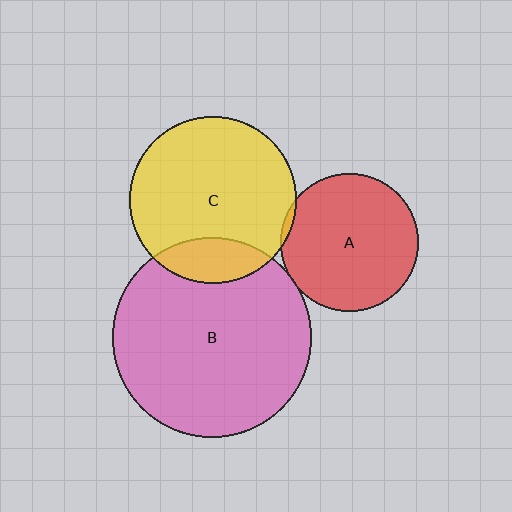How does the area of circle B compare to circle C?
Approximately 1.4 times.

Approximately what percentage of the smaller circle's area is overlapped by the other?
Approximately 5%.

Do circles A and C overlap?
Yes.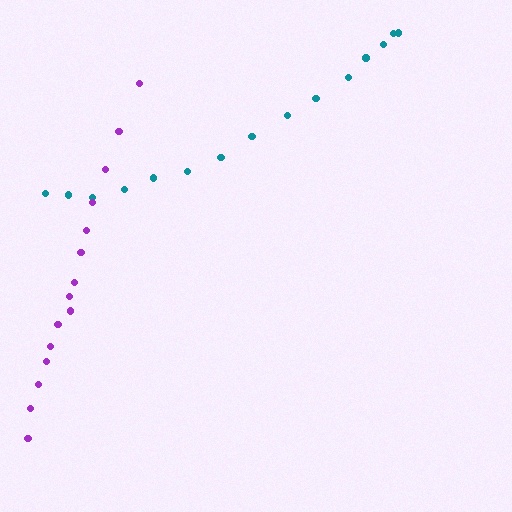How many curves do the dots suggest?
There are 2 distinct paths.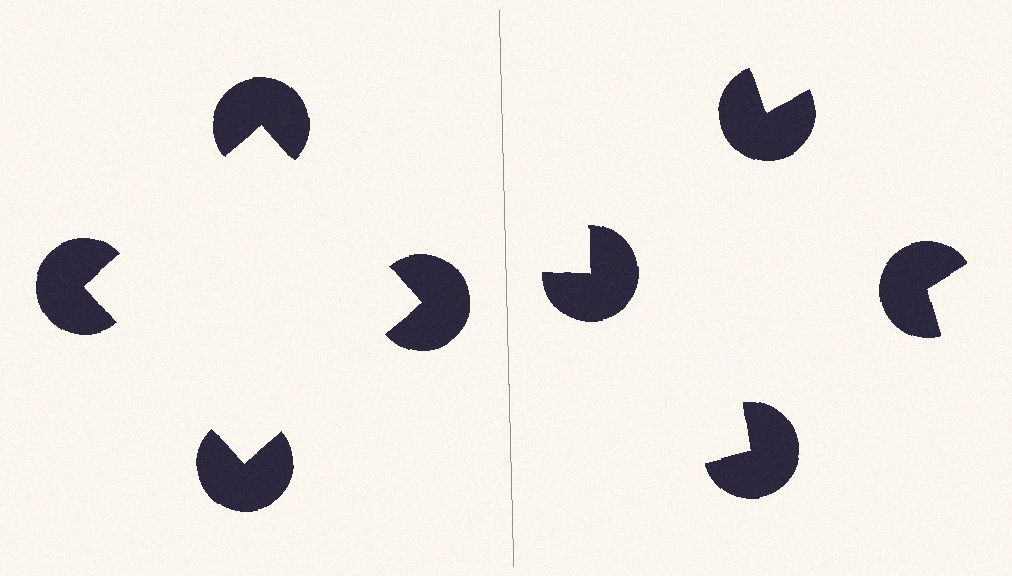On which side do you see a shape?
An illusory square appears on the left side. On the right side the wedge cuts are rotated, so no coherent shape forms.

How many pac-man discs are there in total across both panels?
8 — 4 on each side.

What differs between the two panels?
The pac-man discs are positioned identically on both sides; only the wedge orientations differ. On the left they align to a square; on the right they are misaligned.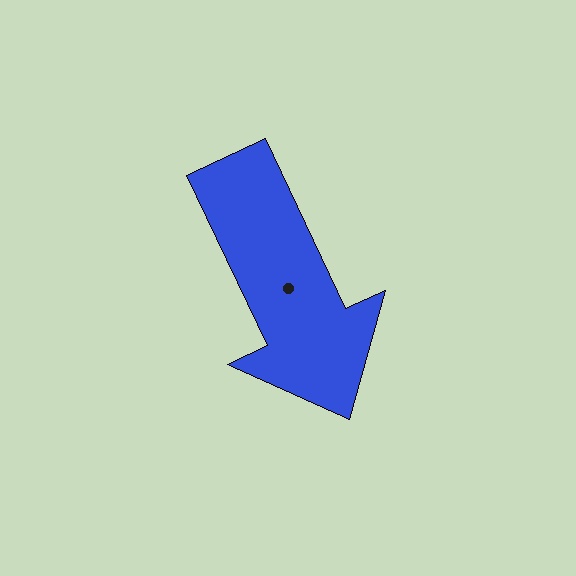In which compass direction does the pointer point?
Southeast.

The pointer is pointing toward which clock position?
Roughly 5 o'clock.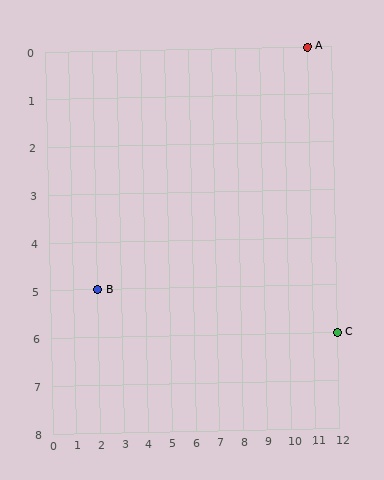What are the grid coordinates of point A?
Point A is at grid coordinates (11, 0).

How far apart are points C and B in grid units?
Points C and B are 10 columns and 1 row apart (about 10.0 grid units diagonally).